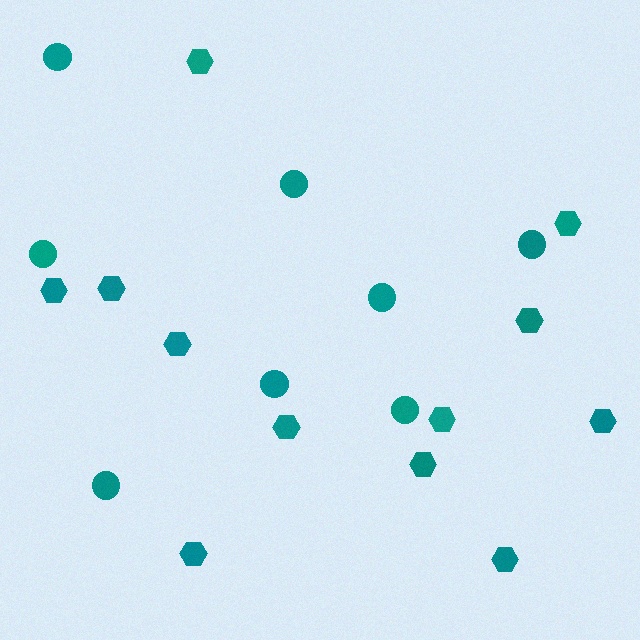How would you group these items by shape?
There are 2 groups: one group of hexagons (12) and one group of circles (8).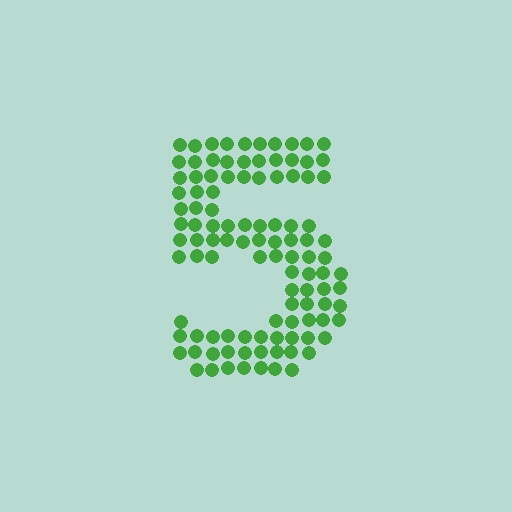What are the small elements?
The small elements are circles.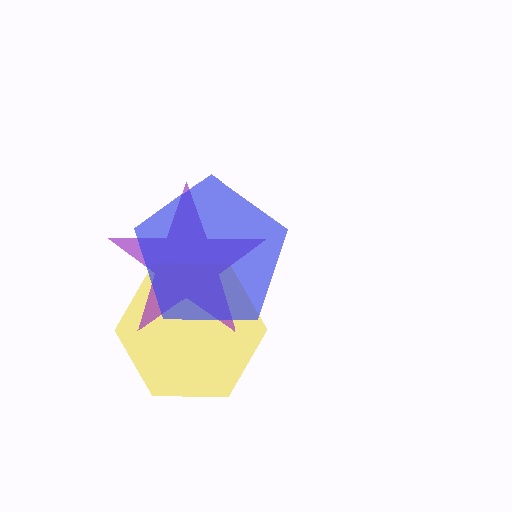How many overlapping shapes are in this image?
There are 3 overlapping shapes in the image.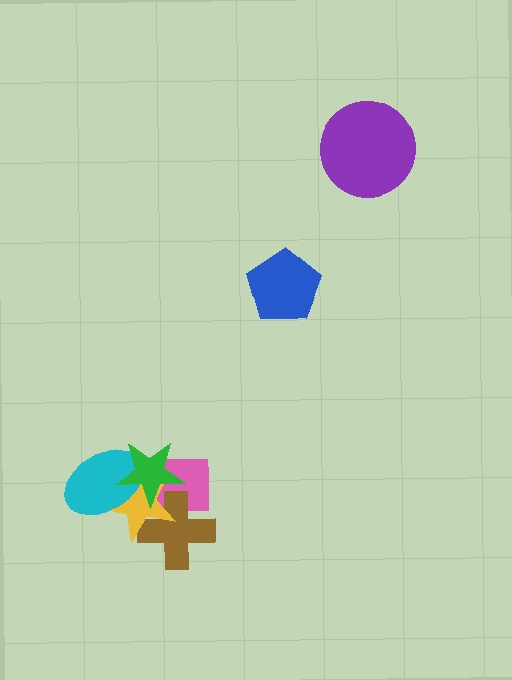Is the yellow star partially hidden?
Yes, it is partially covered by another shape.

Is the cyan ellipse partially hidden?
Yes, it is partially covered by another shape.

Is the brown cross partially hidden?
Yes, it is partially covered by another shape.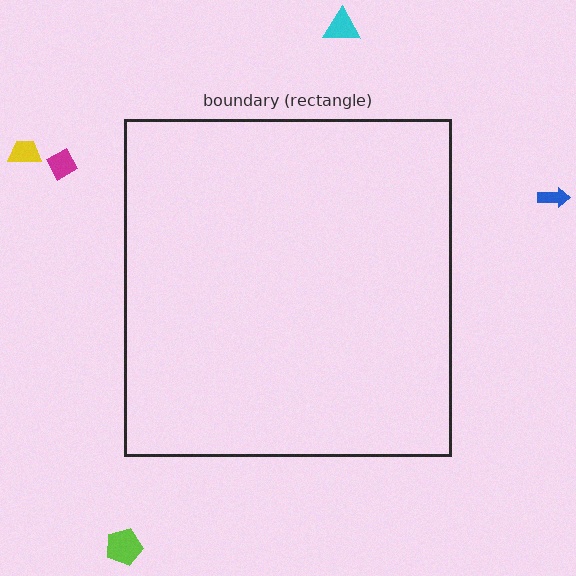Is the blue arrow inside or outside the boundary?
Outside.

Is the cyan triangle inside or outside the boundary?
Outside.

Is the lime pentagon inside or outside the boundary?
Outside.